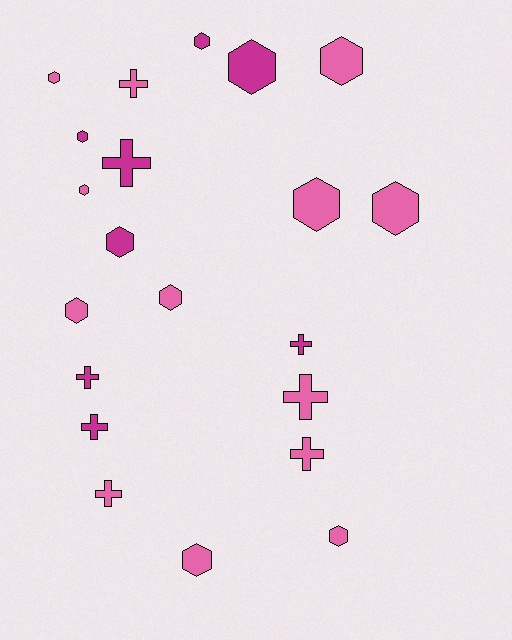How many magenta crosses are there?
There are 4 magenta crosses.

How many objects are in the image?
There are 21 objects.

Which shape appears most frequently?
Hexagon, with 13 objects.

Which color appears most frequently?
Pink, with 13 objects.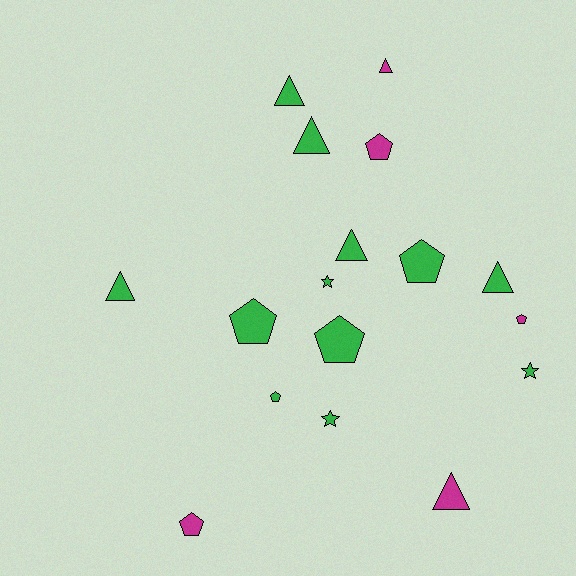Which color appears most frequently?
Green, with 12 objects.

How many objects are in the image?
There are 17 objects.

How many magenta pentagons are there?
There are 3 magenta pentagons.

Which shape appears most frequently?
Pentagon, with 7 objects.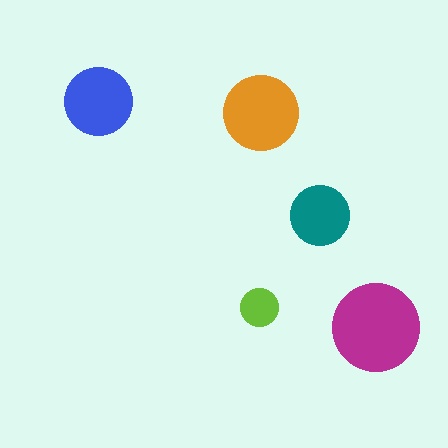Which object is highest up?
The blue circle is topmost.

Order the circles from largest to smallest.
the magenta one, the orange one, the blue one, the teal one, the lime one.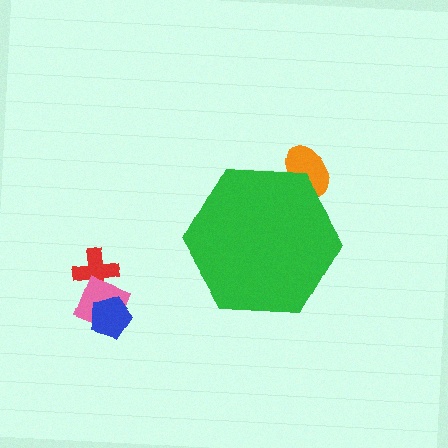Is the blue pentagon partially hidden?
No, the blue pentagon is fully visible.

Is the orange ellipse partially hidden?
Yes, the orange ellipse is partially hidden behind the green hexagon.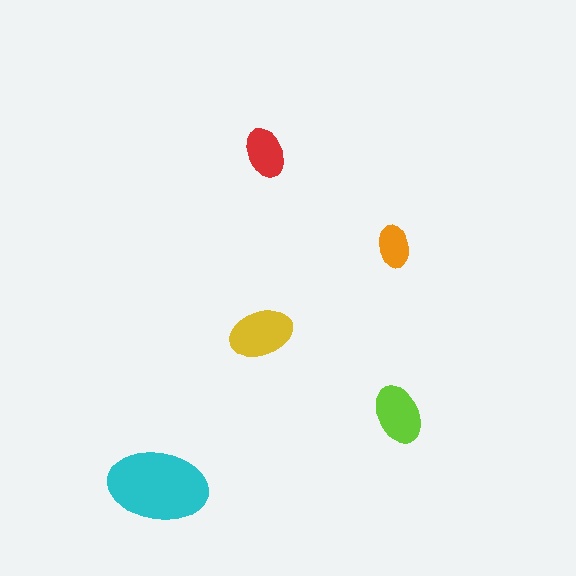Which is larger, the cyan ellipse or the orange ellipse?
The cyan one.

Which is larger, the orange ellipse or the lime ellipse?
The lime one.